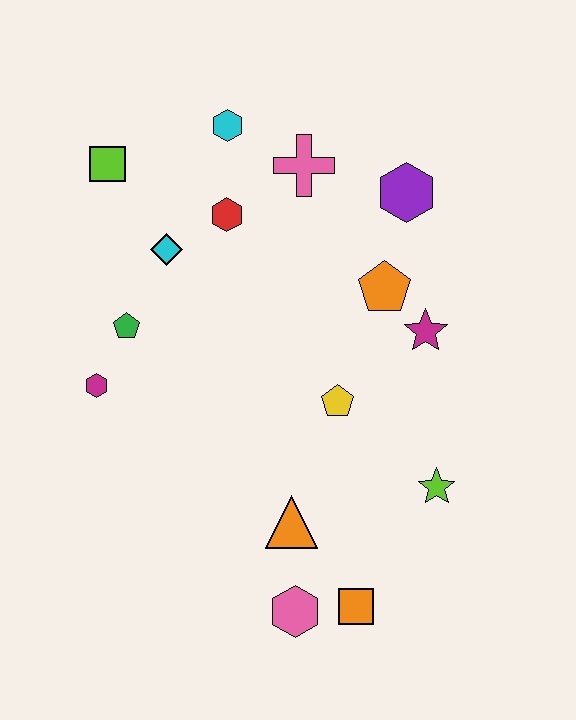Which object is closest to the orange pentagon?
The magenta star is closest to the orange pentagon.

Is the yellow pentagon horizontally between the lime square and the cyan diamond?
No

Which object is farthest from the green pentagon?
The orange square is farthest from the green pentagon.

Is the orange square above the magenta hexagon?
No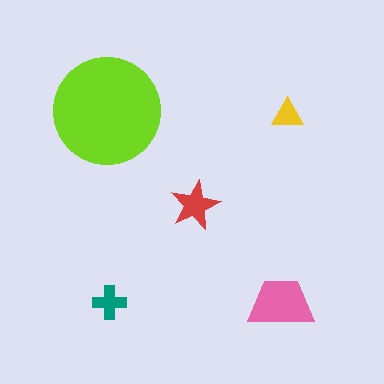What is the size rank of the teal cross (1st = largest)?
4th.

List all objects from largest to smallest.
The lime circle, the pink trapezoid, the red star, the teal cross, the yellow triangle.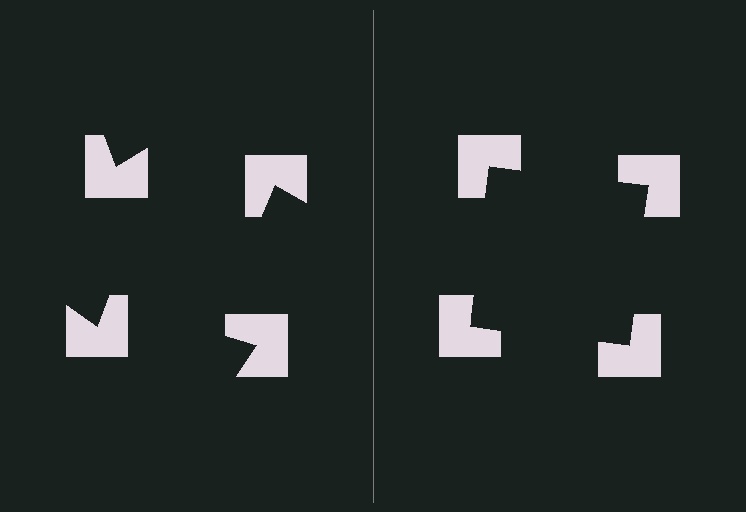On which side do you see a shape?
An illusory square appears on the right side. On the left side the wedge cuts are rotated, so no coherent shape forms.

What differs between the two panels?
The notched squares are positioned identically on both sides; only the wedge orientations differ. On the right they align to a square; on the left they are misaligned.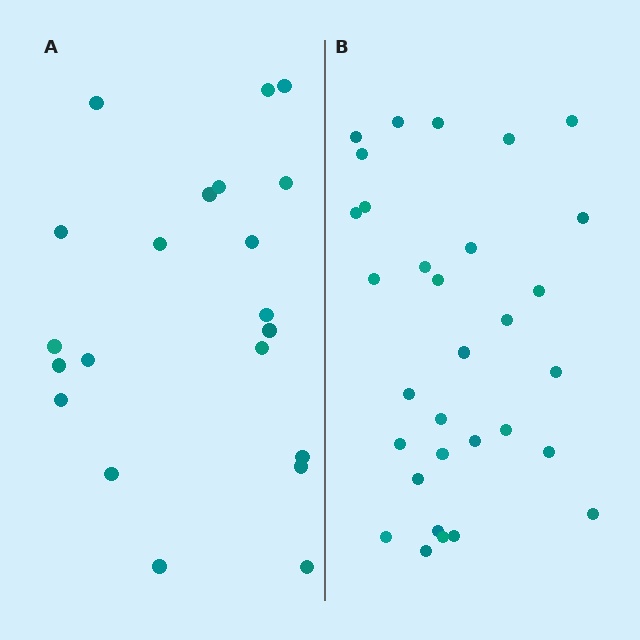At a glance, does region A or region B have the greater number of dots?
Region B (the right region) has more dots.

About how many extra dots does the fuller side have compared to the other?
Region B has roughly 10 or so more dots than region A.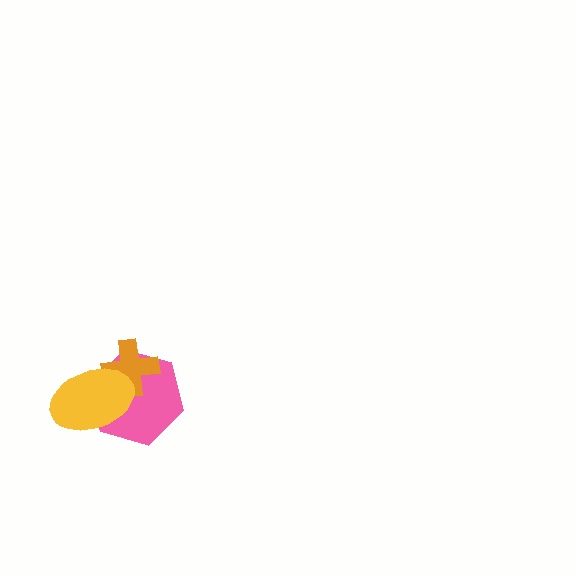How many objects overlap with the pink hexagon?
2 objects overlap with the pink hexagon.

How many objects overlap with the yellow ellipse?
2 objects overlap with the yellow ellipse.